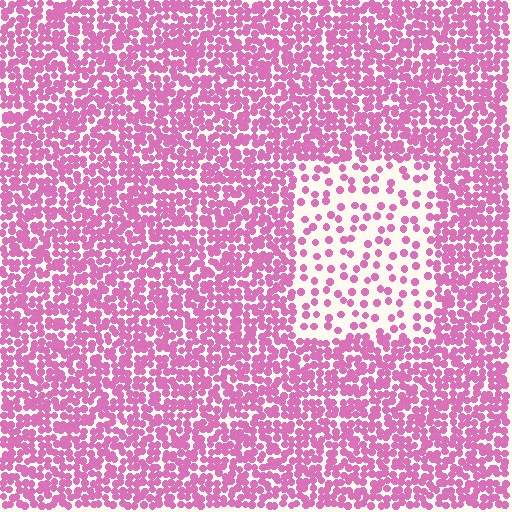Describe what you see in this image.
The image contains small pink elements arranged at two different densities. A rectangle-shaped region is visible where the elements are less densely packed than the surrounding area.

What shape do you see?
I see a rectangle.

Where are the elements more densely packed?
The elements are more densely packed outside the rectangle boundary.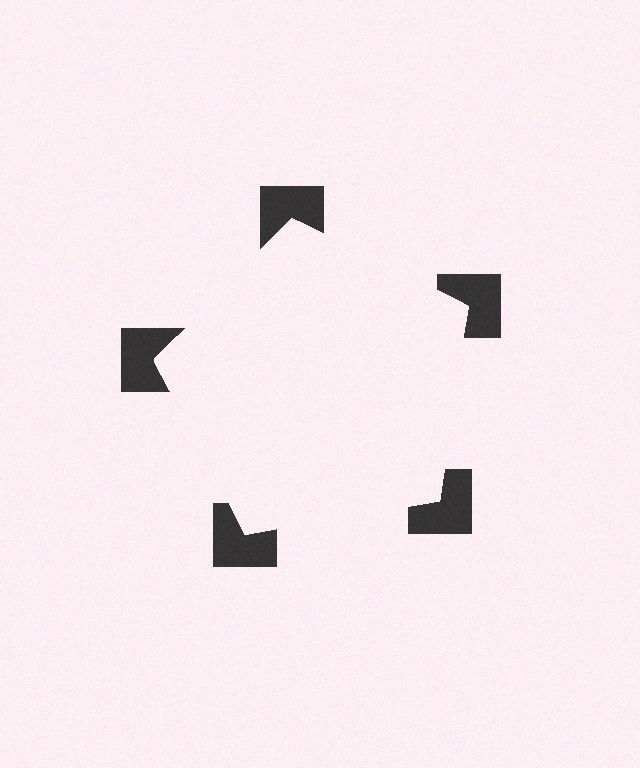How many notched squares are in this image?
There are 5 — one at each vertex of the illusory pentagon.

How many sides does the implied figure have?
5 sides.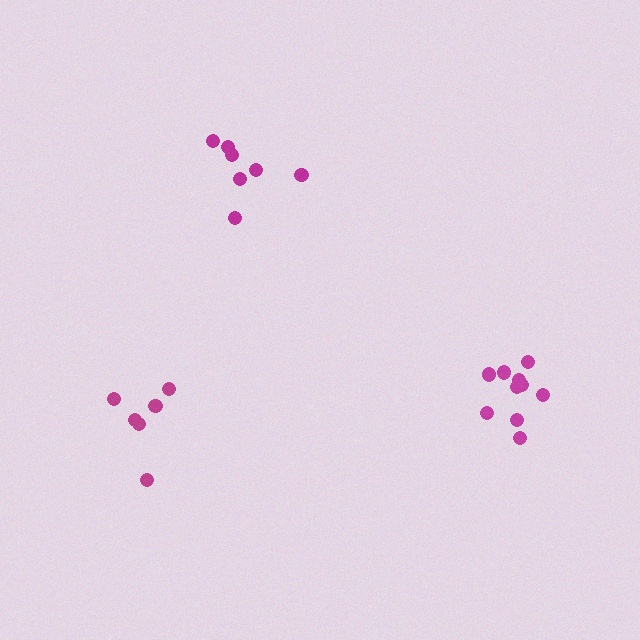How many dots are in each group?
Group 1: 11 dots, Group 2: 6 dots, Group 3: 7 dots (24 total).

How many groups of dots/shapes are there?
There are 3 groups.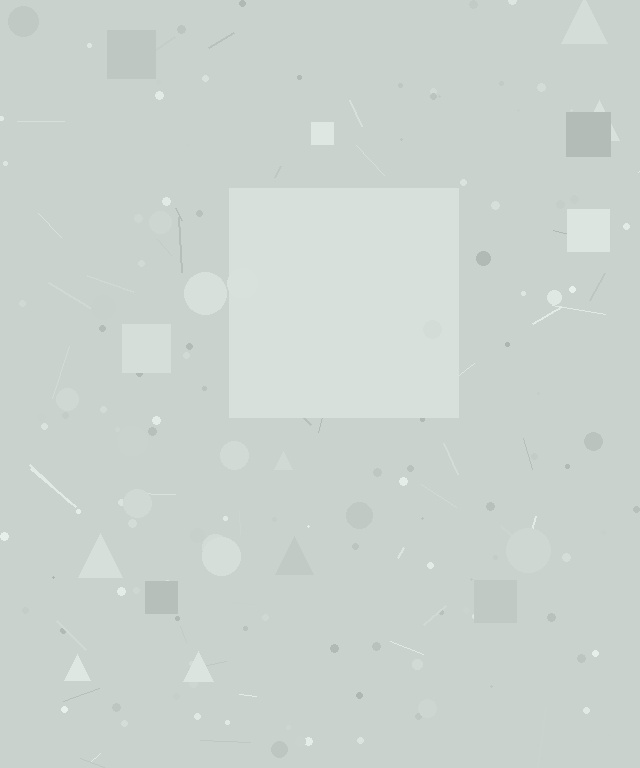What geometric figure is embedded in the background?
A square is embedded in the background.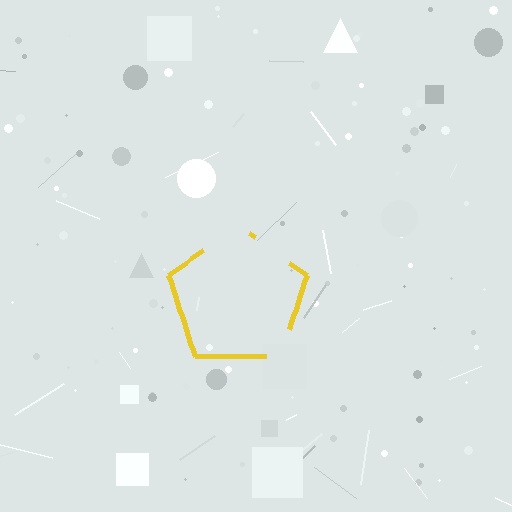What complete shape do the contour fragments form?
The contour fragments form a pentagon.